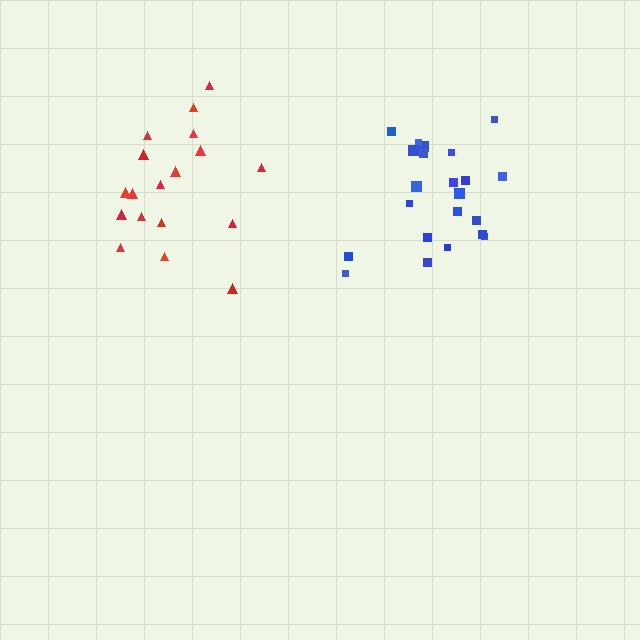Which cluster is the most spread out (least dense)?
Red.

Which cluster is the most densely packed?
Blue.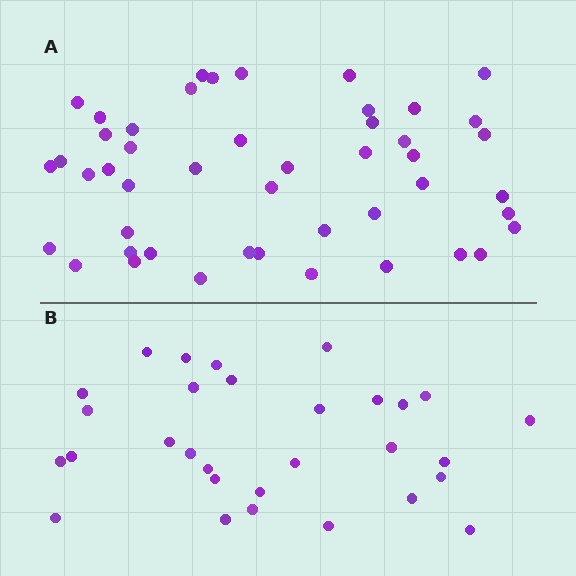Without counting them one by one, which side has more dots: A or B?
Region A (the top region) has more dots.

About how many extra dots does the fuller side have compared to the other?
Region A has approximately 15 more dots than region B.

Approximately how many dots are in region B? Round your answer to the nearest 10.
About 30 dots.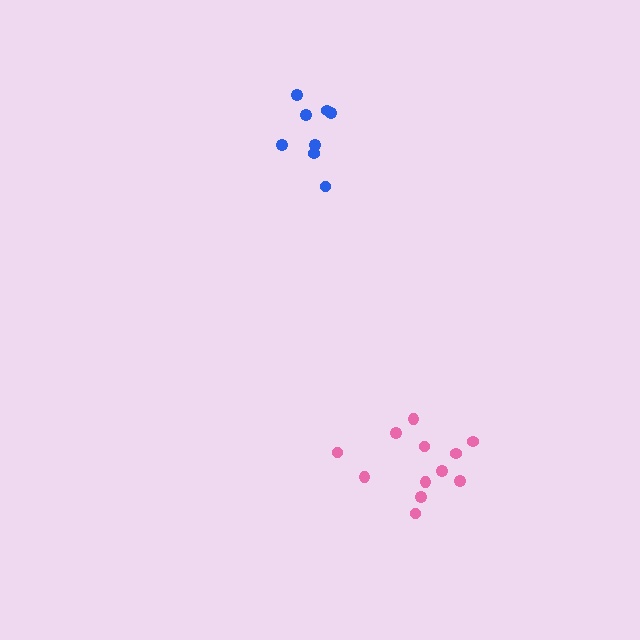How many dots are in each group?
Group 1: 8 dots, Group 2: 12 dots (20 total).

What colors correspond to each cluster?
The clusters are colored: blue, pink.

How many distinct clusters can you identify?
There are 2 distinct clusters.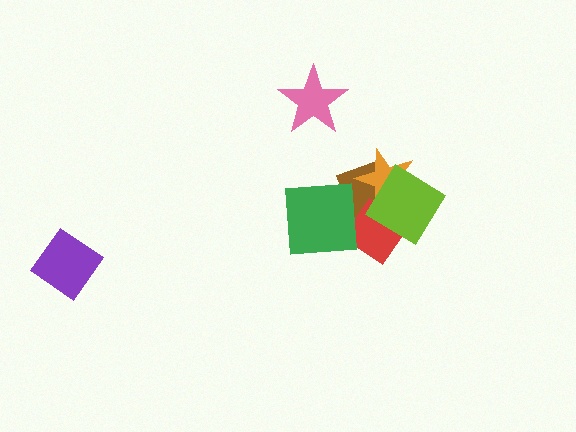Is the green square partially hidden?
No, no other shape covers it.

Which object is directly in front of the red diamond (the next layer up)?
The lime diamond is directly in front of the red diamond.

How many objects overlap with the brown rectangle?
4 objects overlap with the brown rectangle.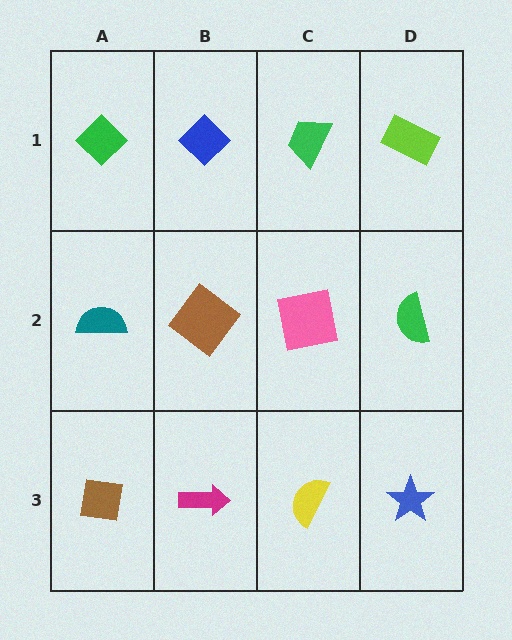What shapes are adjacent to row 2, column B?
A blue diamond (row 1, column B), a magenta arrow (row 3, column B), a teal semicircle (row 2, column A), a pink square (row 2, column C).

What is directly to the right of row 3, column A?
A magenta arrow.